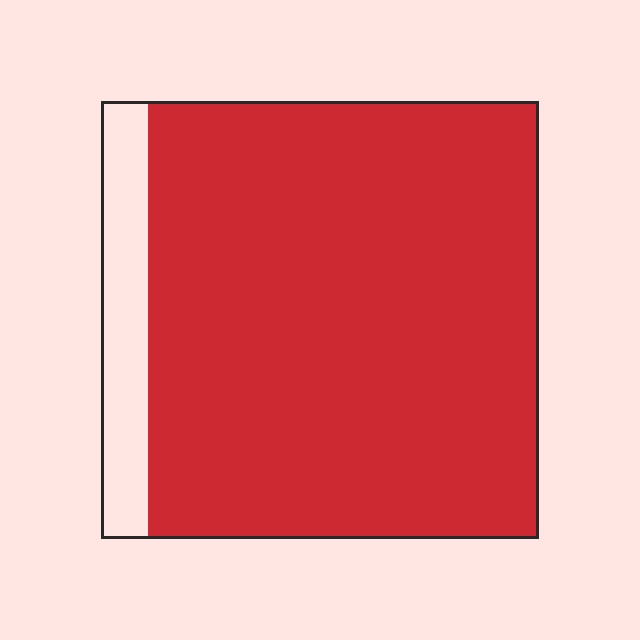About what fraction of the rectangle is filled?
About nine tenths (9/10).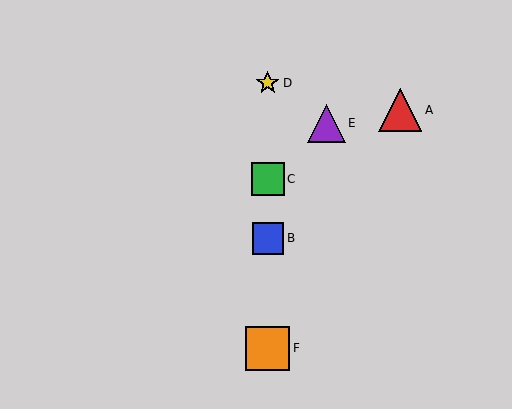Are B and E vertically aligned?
No, B is at x≈268 and E is at x≈326.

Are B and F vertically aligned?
Yes, both are at x≈268.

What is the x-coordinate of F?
Object F is at x≈268.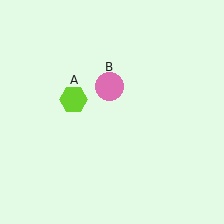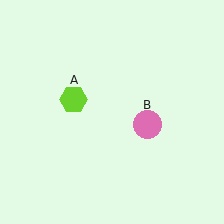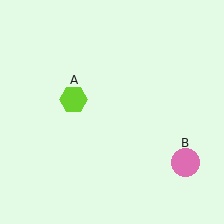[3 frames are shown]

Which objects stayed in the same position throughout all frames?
Lime hexagon (object A) remained stationary.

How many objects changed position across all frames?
1 object changed position: pink circle (object B).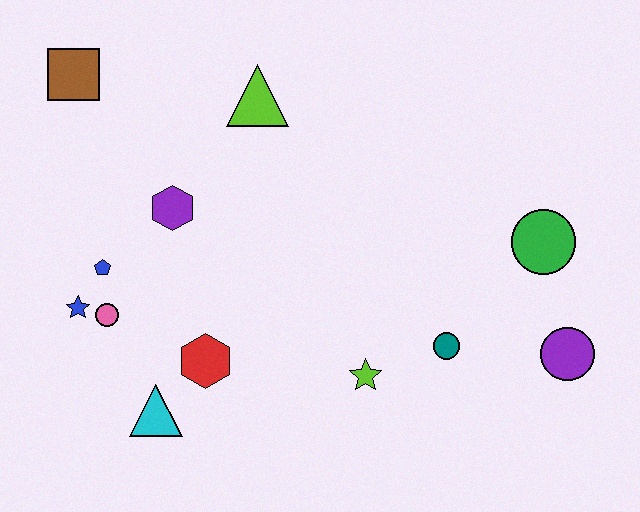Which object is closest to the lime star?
The teal circle is closest to the lime star.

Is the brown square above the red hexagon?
Yes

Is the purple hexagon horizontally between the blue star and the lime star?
Yes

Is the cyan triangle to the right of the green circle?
No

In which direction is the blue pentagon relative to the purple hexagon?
The blue pentagon is to the left of the purple hexagon.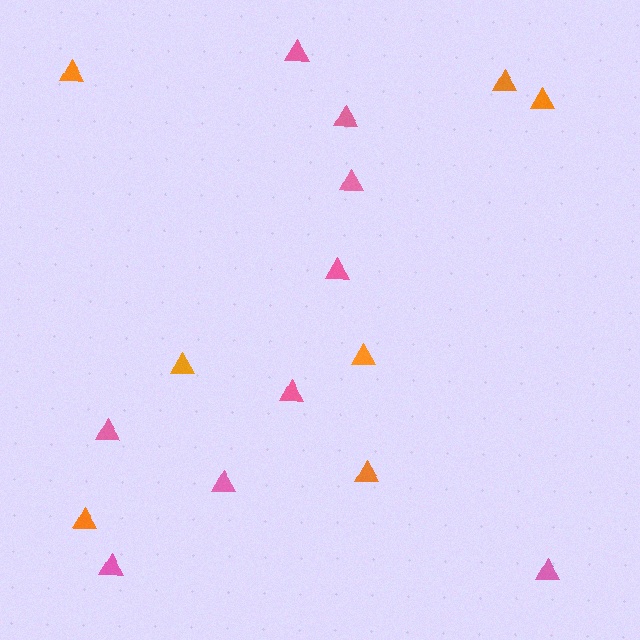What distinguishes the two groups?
There are 2 groups: one group of pink triangles (9) and one group of orange triangles (7).